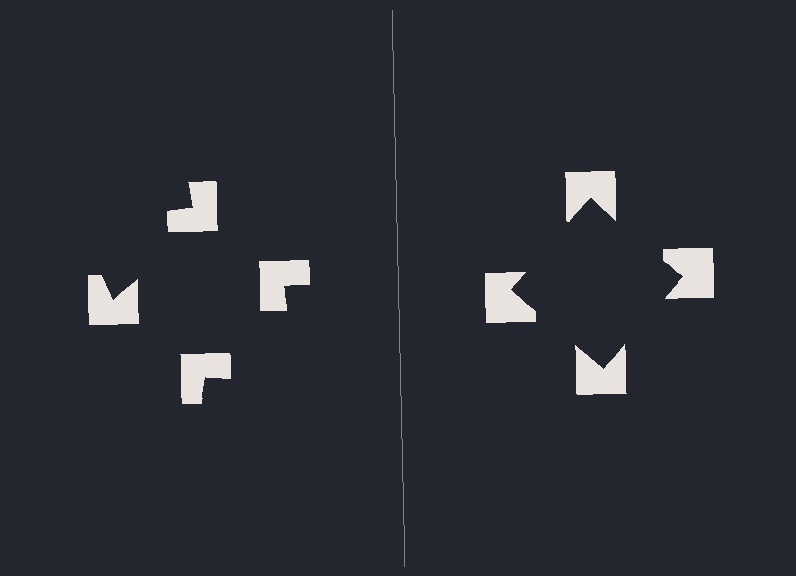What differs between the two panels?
The notched squares are positioned identically on both sides; only the wedge orientations differ. On the right they align to a square; on the left they are misaligned.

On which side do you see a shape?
An illusory square appears on the right side. On the left side the wedge cuts are rotated, so no coherent shape forms.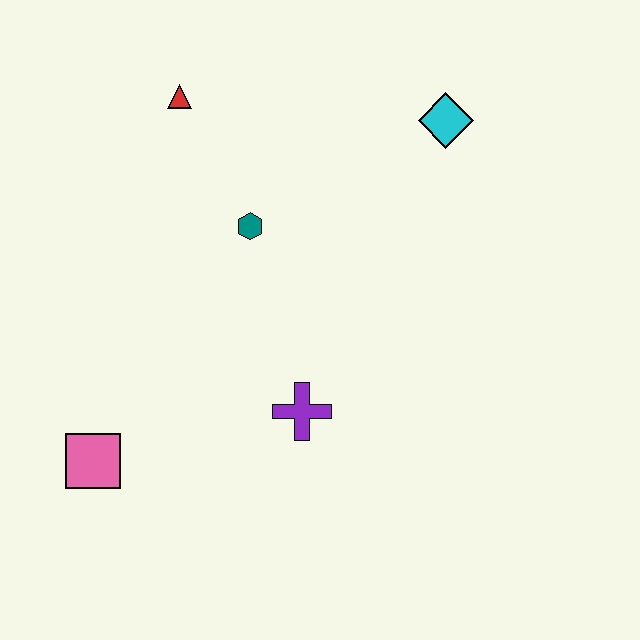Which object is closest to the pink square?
The purple cross is closest to the pink square.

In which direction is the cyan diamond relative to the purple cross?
The cyan diamond is above the purple cross.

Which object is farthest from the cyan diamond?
The pink square is farthest from the cyan diamond.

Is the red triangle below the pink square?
No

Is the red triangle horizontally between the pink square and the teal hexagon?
Yes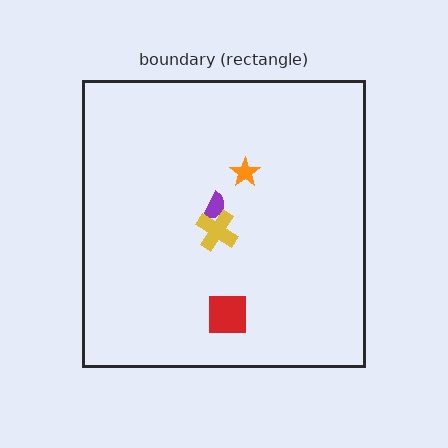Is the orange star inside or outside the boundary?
Inside.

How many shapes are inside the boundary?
4 inside, 0 outside.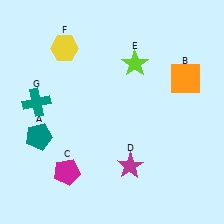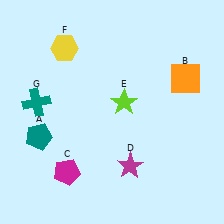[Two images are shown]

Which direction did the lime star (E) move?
The lime star (E) moved down.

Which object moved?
The lime star (E) moved down.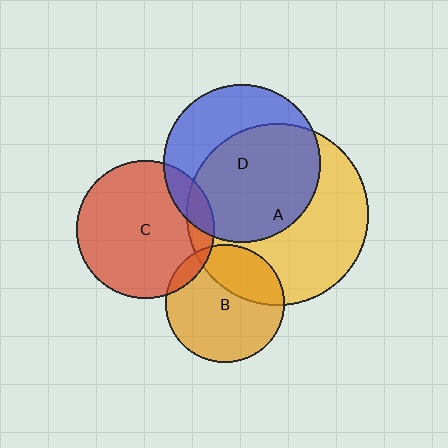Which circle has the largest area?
Circle A (yellow).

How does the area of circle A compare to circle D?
Approximately 1.3 times.